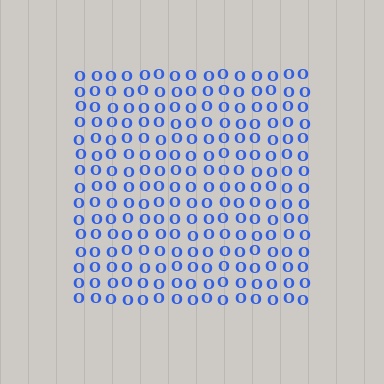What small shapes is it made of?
It is made of small letter O's.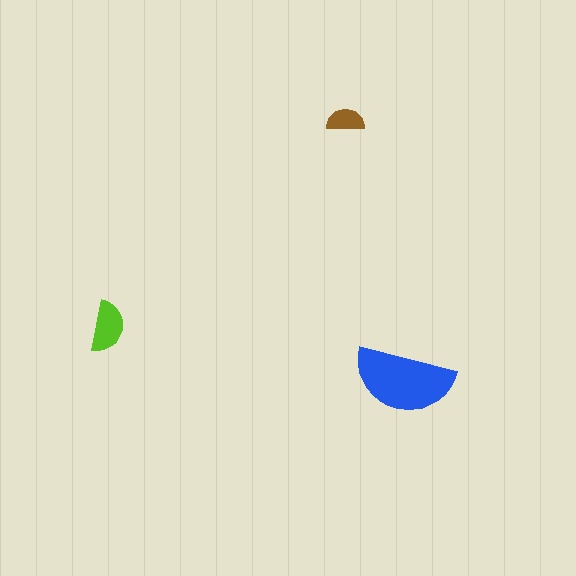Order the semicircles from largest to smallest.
the blue one, the lime one, the brown one.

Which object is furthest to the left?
The lime semicircle is leftmost.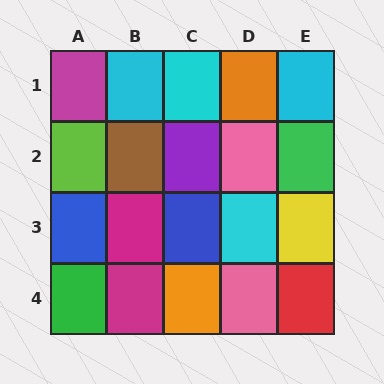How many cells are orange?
2 cells are orange.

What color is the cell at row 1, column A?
Magenta.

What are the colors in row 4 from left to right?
Green, magenta, orange, pink, red.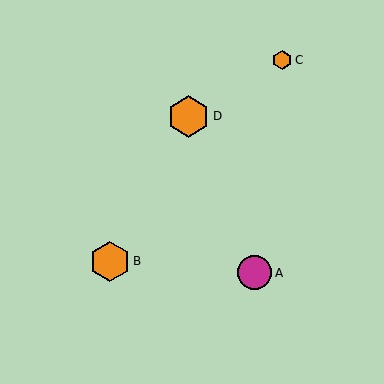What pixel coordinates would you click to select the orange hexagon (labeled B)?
Click at (110, 261) to select the orange hexagon B.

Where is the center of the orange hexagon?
The center of the orange hexagon is at (110, 261).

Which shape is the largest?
The orange hexagon (labeled D) is the largest.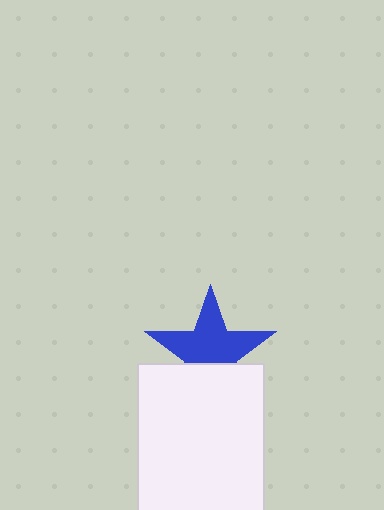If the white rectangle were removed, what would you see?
You would see the complete blue star.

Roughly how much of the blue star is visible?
About half of it is visible (roughly 65%).